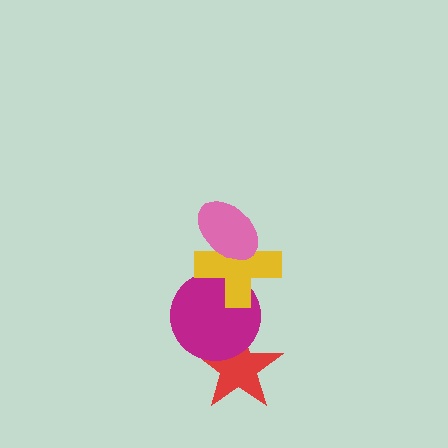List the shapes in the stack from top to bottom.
From top to bottom: the pink ellipse, the yellow cross, the magenta circle, the red star.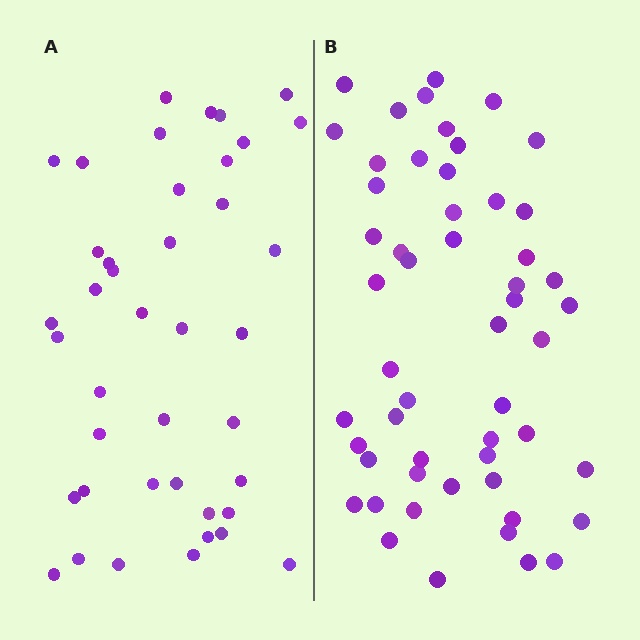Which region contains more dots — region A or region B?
Region B (the right region) has more dots.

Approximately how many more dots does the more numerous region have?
Region B has roughly 12 or so more dots than region A.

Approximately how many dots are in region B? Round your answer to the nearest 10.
About 50 dots. (The exact count is 53, which rounds to 50.)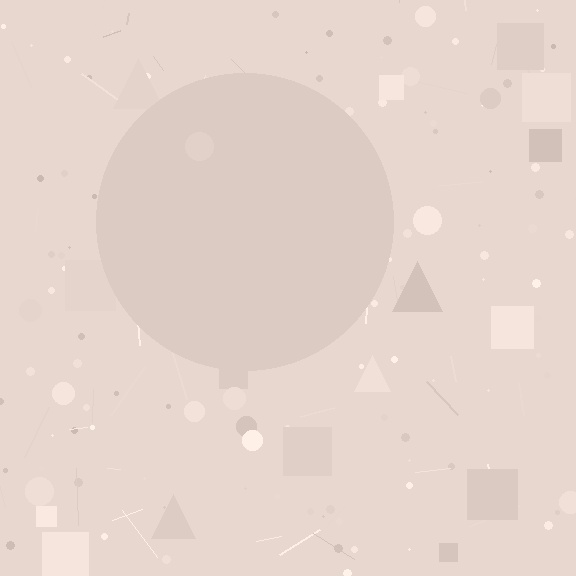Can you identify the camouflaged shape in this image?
The camouflaged shape is a circle.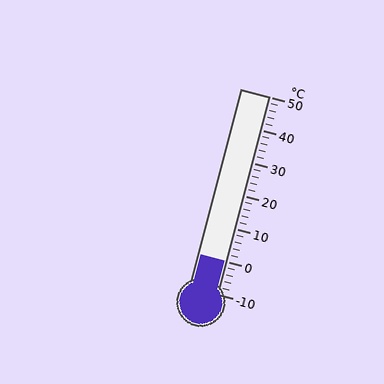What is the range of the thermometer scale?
The thermometer scale ranges from -10°C to 50°C.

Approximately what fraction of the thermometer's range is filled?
The thermometer is filled to approximately 15% of its range.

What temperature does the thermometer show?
The thermometer shows approximately 0°C.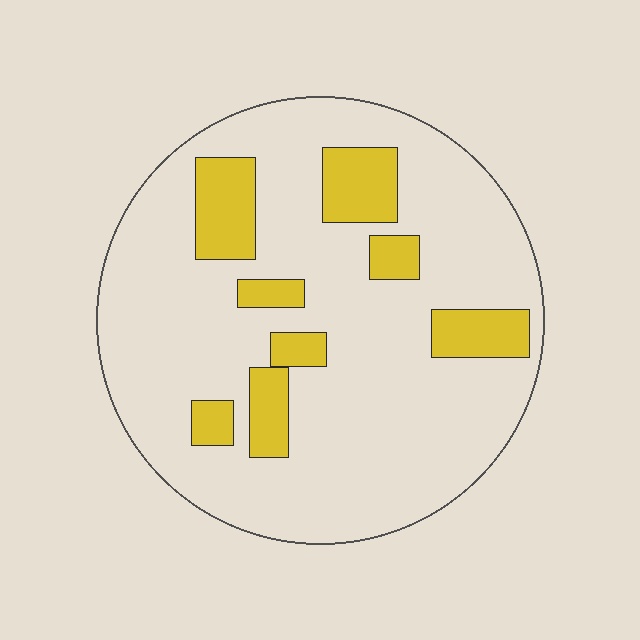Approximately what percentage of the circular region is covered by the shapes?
Approximately 20%.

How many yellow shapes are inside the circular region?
8.